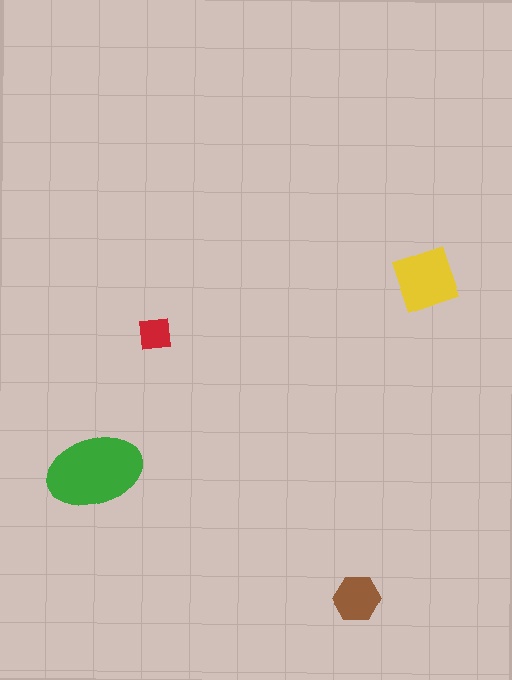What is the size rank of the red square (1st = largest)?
4th.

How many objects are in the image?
There are 4 objects in the image.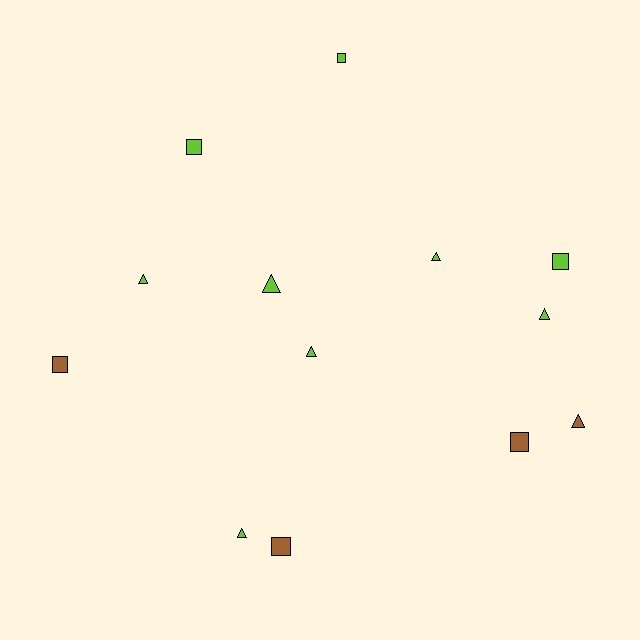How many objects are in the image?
There are 13 objects.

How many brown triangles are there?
There is 1 brown triangle.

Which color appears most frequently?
Lime, with 9 objects.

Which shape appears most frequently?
Triangle, with 7 objects.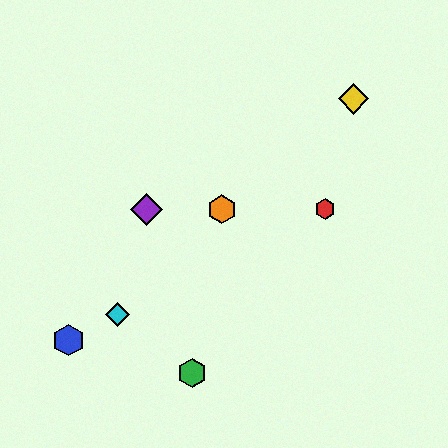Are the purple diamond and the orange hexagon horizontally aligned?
Yes, both are at y≈209.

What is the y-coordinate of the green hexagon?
The green hexagon is at y≈373.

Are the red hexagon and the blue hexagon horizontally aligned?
No, the red hexagon is at y≈209 and the blue hexagon is at y≈340.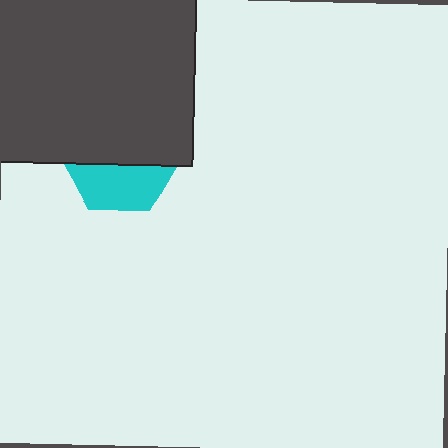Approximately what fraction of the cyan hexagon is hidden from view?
Roughly 60% of the cyan hexagon is hidden behind the dark gray rectangle.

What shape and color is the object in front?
The object in front is a dark gray rectangle.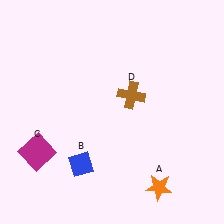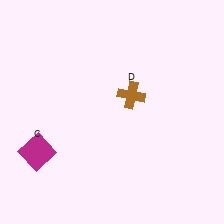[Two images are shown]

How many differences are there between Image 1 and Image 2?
There are 2 differences between the two images.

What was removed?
The orange star (A), the blue diamond (B) were removed in Image 2.